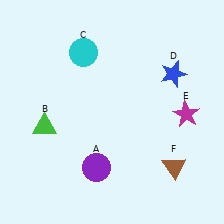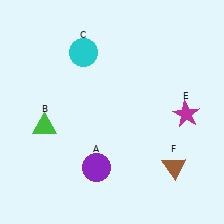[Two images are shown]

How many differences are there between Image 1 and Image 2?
There is 1 difference between the two images.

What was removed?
The blue star (D) was removed in Image 2.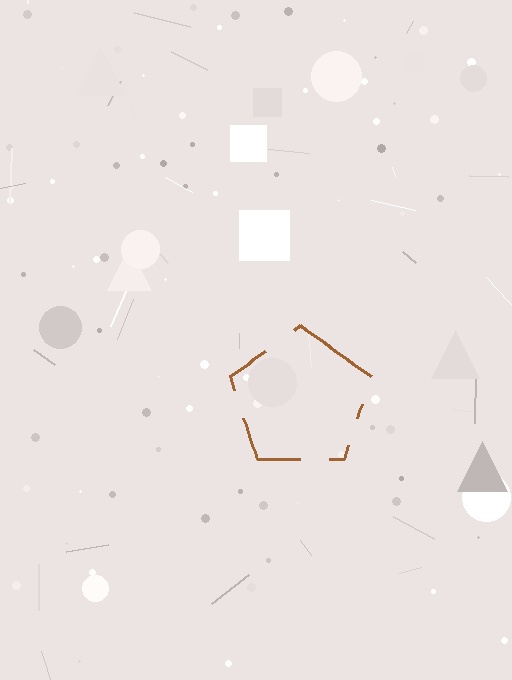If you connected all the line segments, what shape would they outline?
They would outline a pentagon.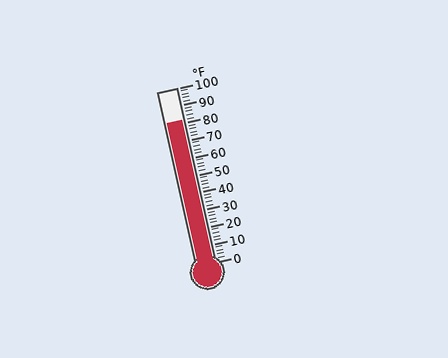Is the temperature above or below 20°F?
The temperature is above 20°F.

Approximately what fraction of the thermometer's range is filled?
The thermometer is filled to approximately 80% of its range.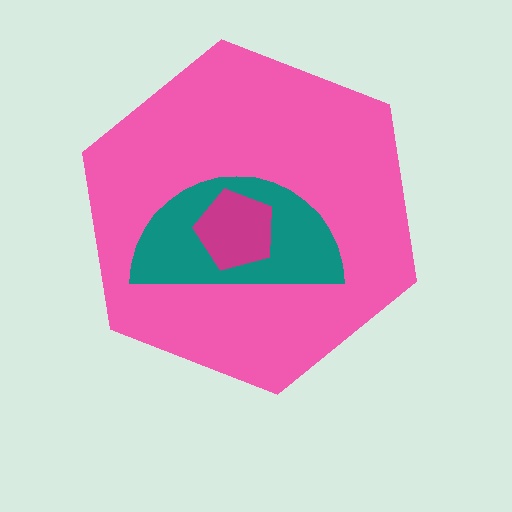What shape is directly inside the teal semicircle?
The magenta pentagon.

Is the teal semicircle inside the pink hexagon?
Yes.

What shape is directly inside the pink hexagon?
The teal semicircle.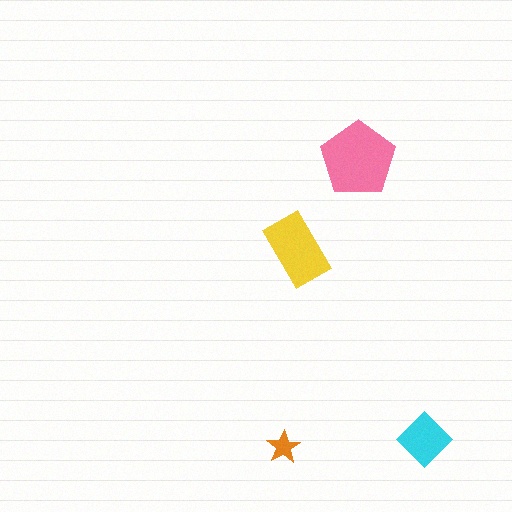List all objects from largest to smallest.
The pink pentagon, the yellow rectangle, the cyan diamond, the orange star.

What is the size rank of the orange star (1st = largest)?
4th.